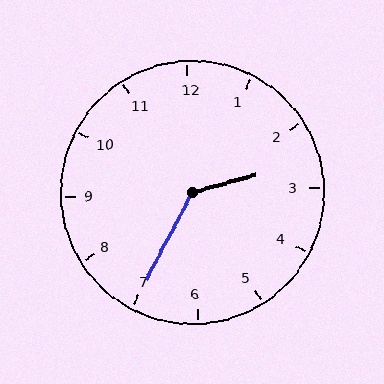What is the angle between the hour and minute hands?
Approximately 132 degrees.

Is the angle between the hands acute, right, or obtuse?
It is obtuse.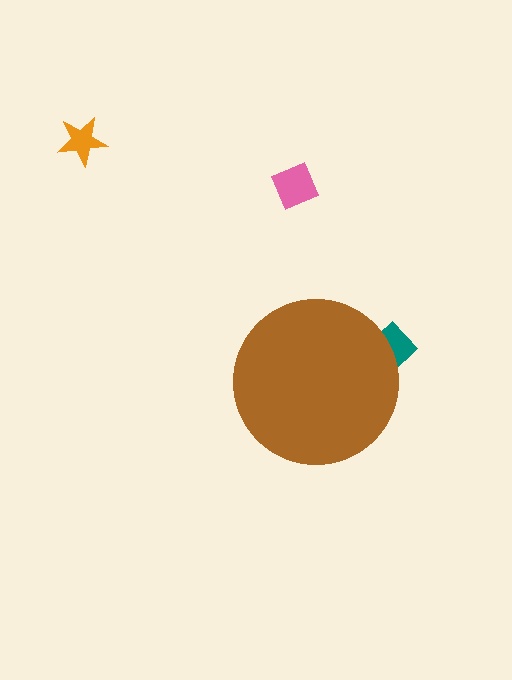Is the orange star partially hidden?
No, the orange star is fully visible.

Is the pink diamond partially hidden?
No, the pink diamond is fully visible.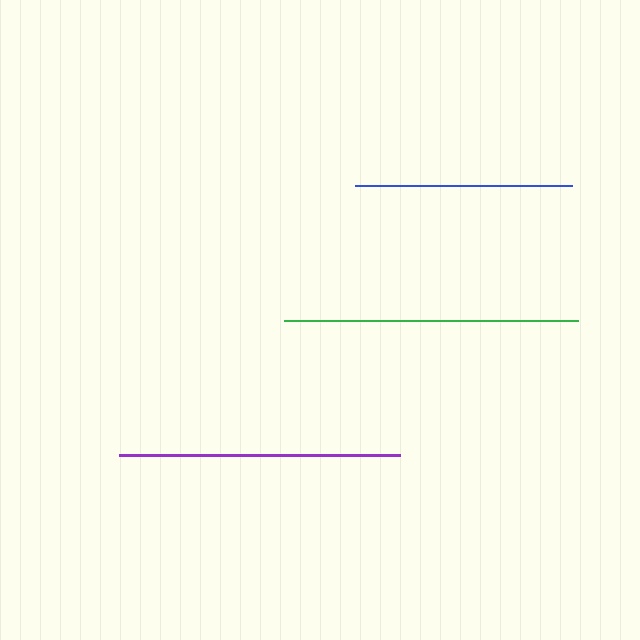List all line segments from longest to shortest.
From longest to shortest: green, purple, blue.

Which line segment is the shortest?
The blue line is the shortest at approximately 216 pixels.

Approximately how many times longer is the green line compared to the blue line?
The green line is approximately 1.4 times the length of the blue line.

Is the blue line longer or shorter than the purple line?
The purple line is longer than the blue line.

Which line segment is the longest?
The green line is the longest at approximately 294 pixels.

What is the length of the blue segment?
The blue segment is approximately 216 pixels long.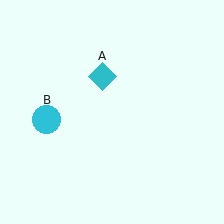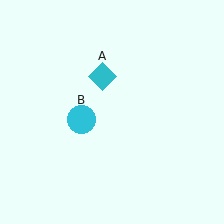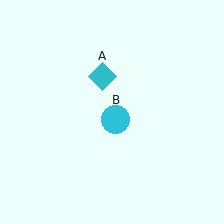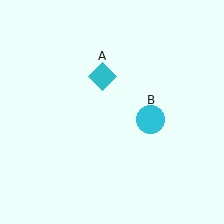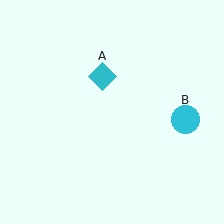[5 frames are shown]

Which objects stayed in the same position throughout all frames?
Cyan diamond (object A) remained stationary.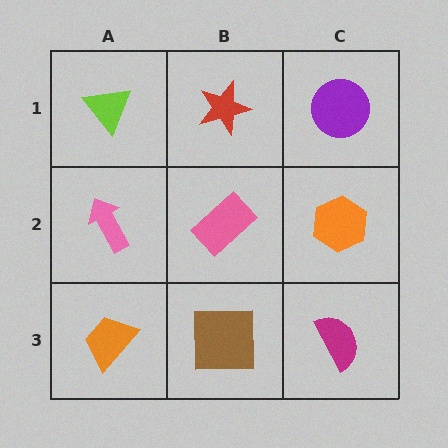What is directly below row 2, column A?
An orange trapezoid.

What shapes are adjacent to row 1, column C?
An orange hexagon (row 2, column C), a red star (row 1, column B).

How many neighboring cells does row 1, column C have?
2.